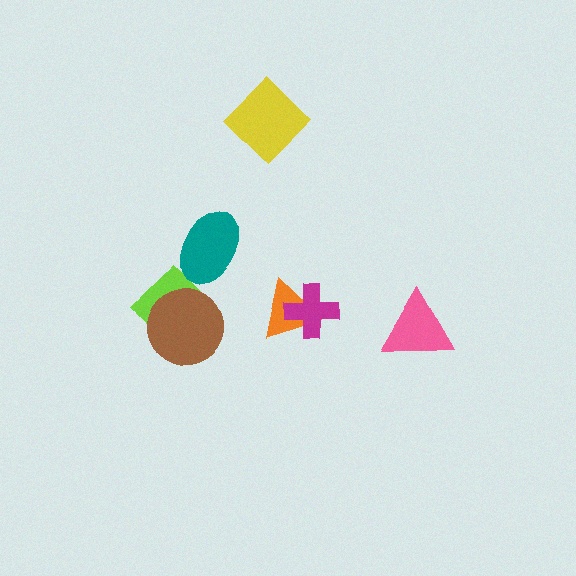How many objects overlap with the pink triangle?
0 objects overlap with the pink triangle.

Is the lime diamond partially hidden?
Yes, it is partially covered by another shape.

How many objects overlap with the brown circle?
1 object overlaps with the brown circle.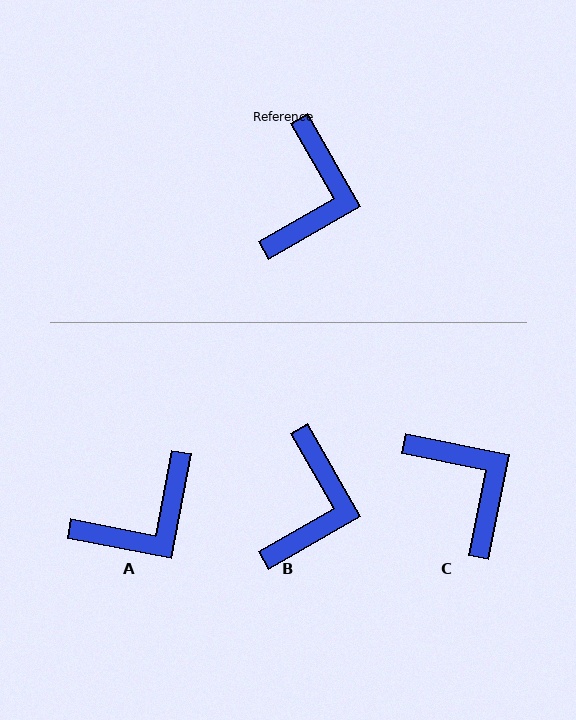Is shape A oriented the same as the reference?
No, it is off by about 41 degrees.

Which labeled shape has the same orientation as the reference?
B.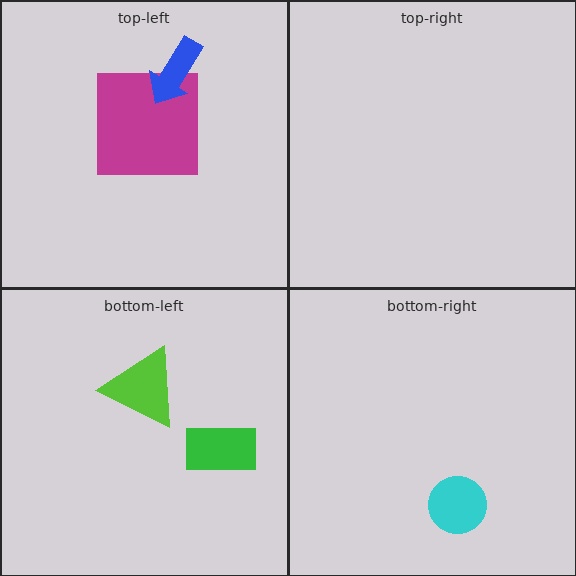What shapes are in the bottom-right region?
The cyan circle.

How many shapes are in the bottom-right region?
1.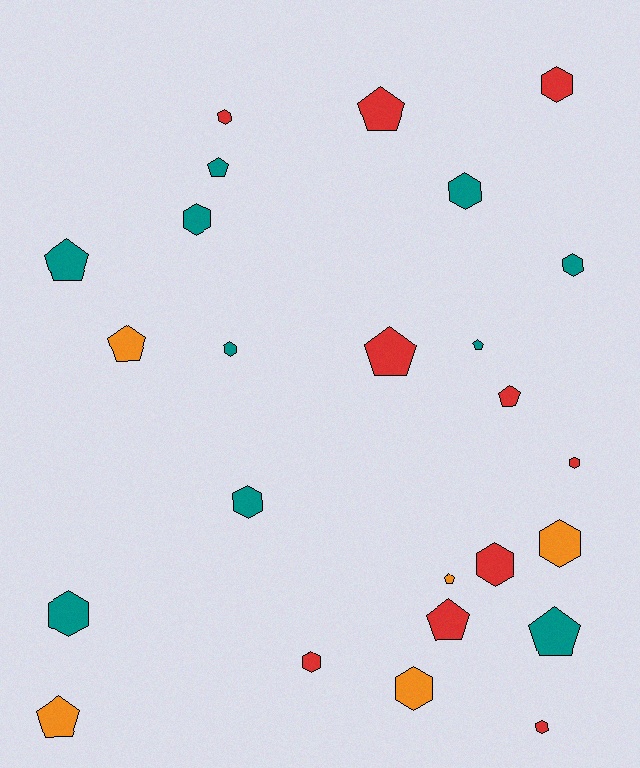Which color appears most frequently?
Teal, with 10 objects.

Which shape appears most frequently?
Hexagon, with 14 objects.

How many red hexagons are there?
There are 6 red hexagons.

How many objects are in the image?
There are 25 objects.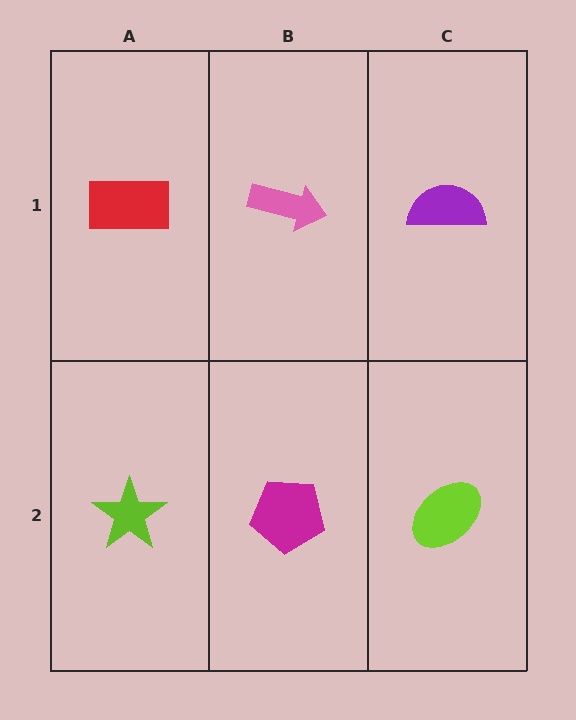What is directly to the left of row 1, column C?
A pink arrow.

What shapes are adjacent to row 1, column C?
A lime ellipse (row 2, column C), a pink arrow (row 1, column B).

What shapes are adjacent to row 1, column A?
A lime star (row 2, column A), a pink arrow (row 1, column B).